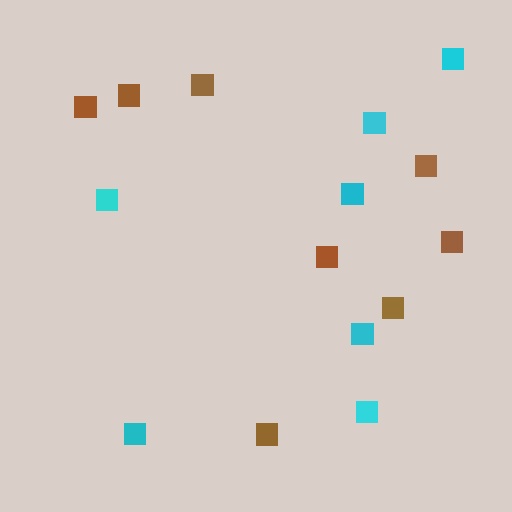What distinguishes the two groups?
There are 2 groups: one group of cyan squares (7) and one group of brown squares (8).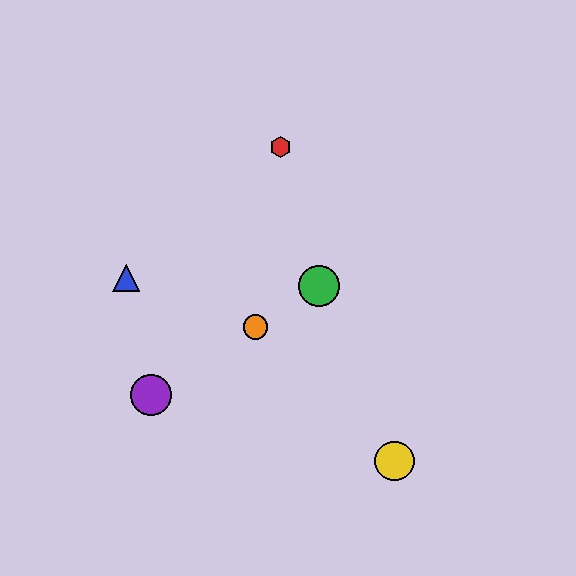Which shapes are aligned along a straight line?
The green circle, the purple circle, the orange circle are aligned along a straight line.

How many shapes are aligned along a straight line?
3 shapes (the green circle, the purple circle, the orange circle) are aligned along a straight line.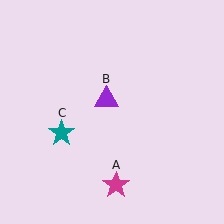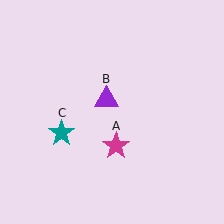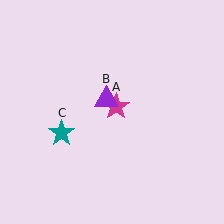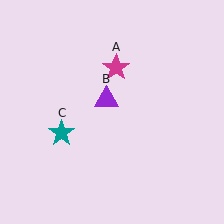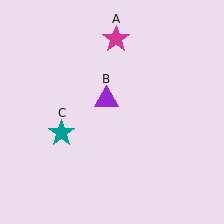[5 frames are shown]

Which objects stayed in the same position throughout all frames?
Purple triangle (object B) and teal star (object C) remained stationary.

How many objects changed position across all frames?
1 object changed position: magenta star (object A).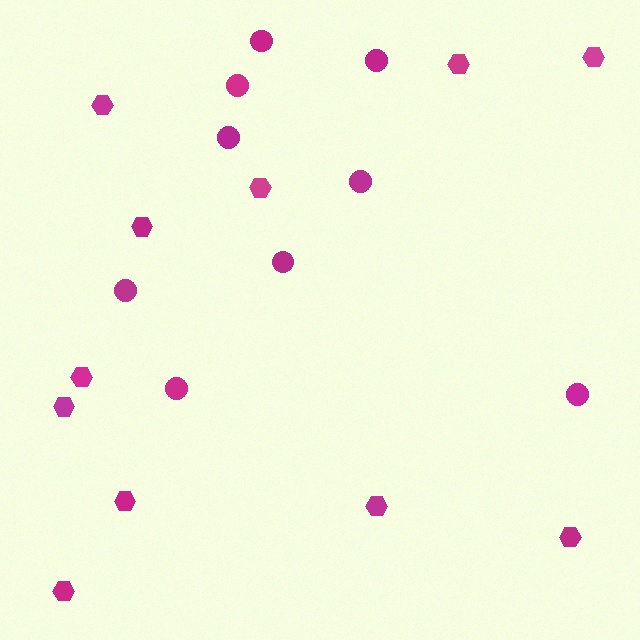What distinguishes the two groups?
There are 2 groups: one group of hexagons (11) and one group of circles (9).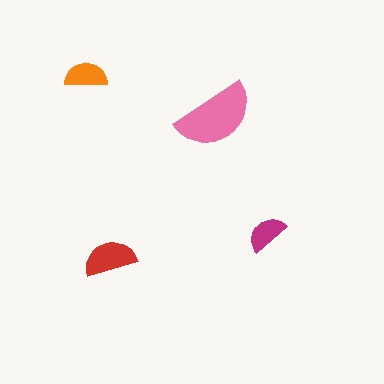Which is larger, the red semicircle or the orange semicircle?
The red one.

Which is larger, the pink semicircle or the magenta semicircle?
The pink one.